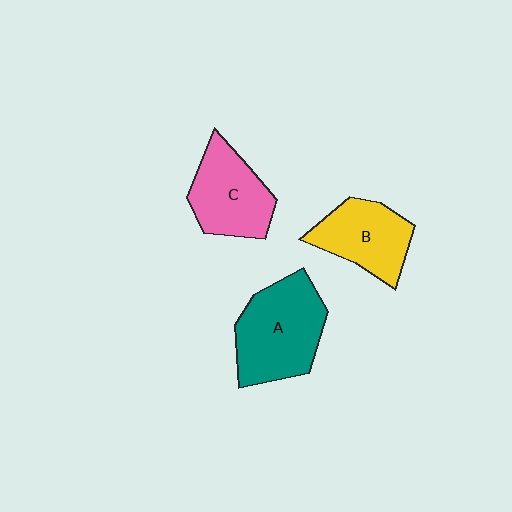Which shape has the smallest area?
Shape B (yellow).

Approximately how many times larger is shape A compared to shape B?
Approximately 1.4 times.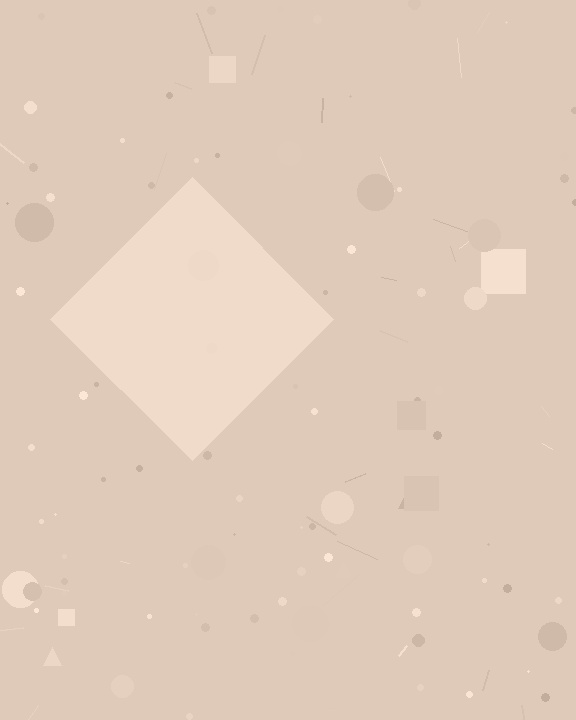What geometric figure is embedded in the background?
A diamond is embedded in the background.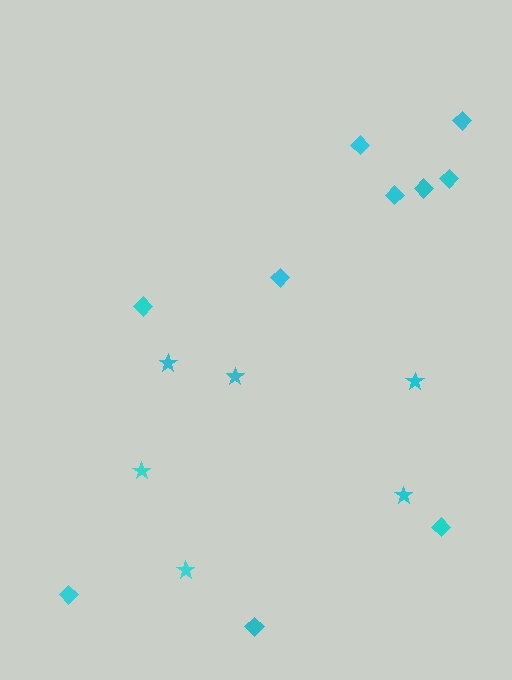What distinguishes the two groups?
There are 2 groups: one group of stars (6) and one group of diamonds (10).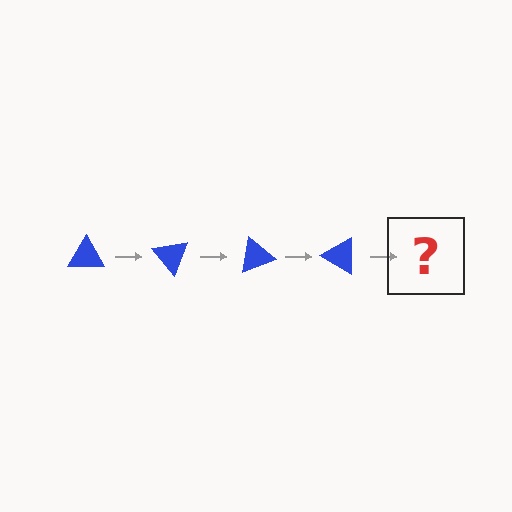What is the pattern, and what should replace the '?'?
The pattern is that the triangle rotates 50 degrees each step. The '?' should be a blue triangle rotated 200 degrees.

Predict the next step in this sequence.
The next step is a blue triangle rotated 200 degrees.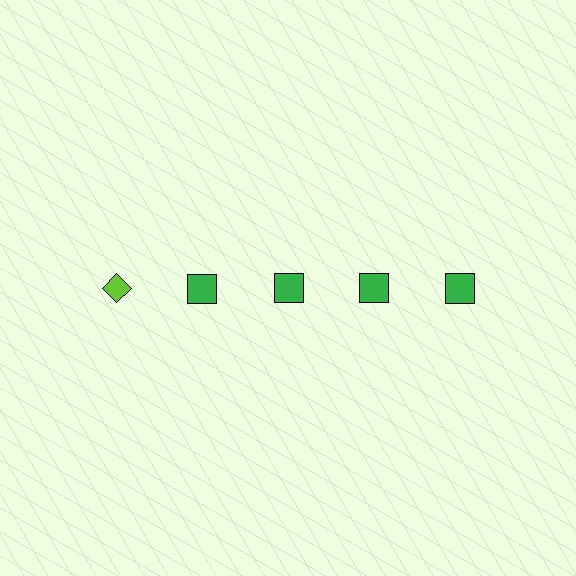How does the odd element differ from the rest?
It differs in both color (lime instead of green) and shape (diamond instead of square).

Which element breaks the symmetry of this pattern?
The lime diamond in the top row, leftmost column breaks the symmetry. All other shapes are green squares.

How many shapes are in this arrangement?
There are 5 shapes arranged in a grid pattern.